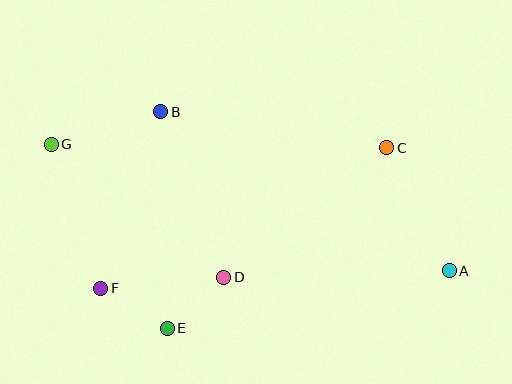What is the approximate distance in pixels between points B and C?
The distance between B and C is approximately 229 pixels.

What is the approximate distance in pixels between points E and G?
The distance between E and G is approximately 217 pixels.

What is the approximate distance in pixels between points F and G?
The distance between F and G is approximately 153 pixels.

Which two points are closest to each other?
Points D and E are closest to each other.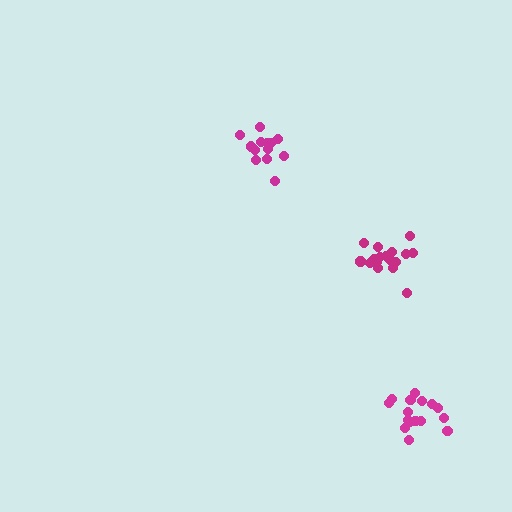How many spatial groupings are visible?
There are 3 spatial groupings.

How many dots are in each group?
Group 1: 17 dots, Group 2: 13 dots, Group 3: 16 dots (46 total).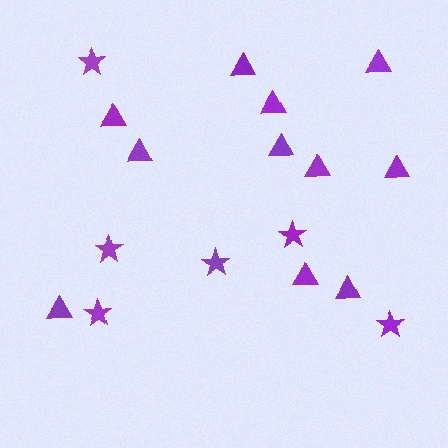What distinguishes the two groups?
There are 2 groups: one group of triangles (11) and one group of stars (6).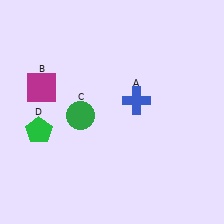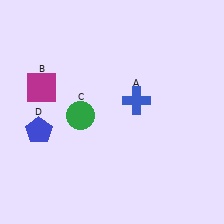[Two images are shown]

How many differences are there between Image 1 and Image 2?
There is 1 difference between the two images.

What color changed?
The pentagon (D) changed from green in Image 1 to blue in Image 2.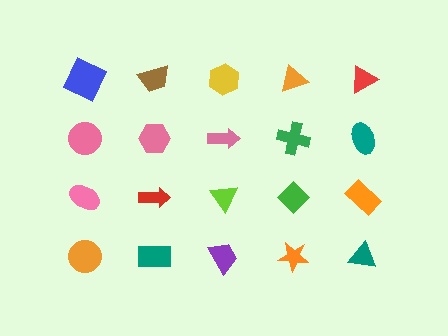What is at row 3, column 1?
A pink ellipse.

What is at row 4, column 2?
A teal rectangle.